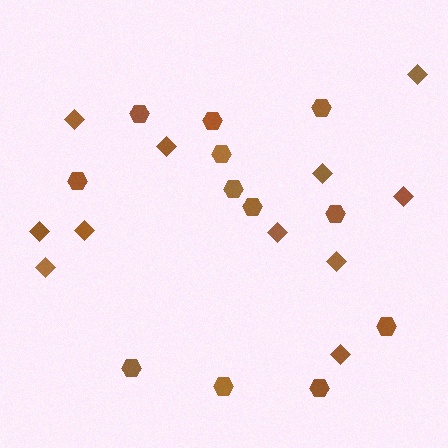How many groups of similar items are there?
There are 2 groups: one group of hexagons (12) and one group of diamonds (11).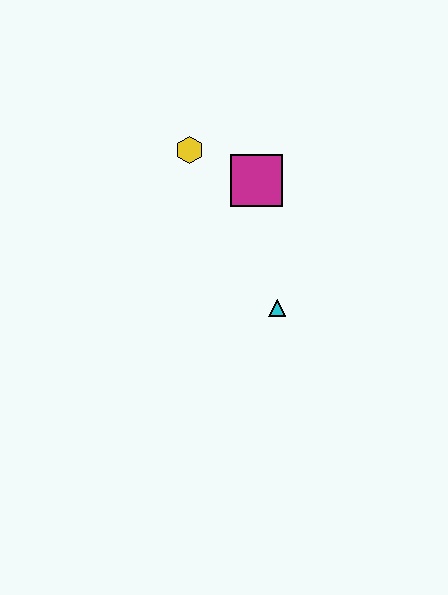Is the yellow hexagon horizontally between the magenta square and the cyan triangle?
No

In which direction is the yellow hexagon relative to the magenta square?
The yellow hexagon is to the left of the magenta square.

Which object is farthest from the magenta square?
The cyan triangle is farthest from the magenta square.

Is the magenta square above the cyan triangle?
Yes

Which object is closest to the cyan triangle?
The magenta square is closest to the cyan triangle.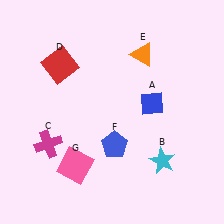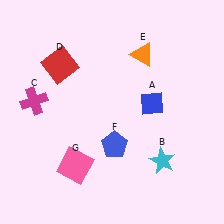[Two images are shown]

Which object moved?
The magenta cross (C) moved up.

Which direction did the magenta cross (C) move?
The magenta cross (C) moved up.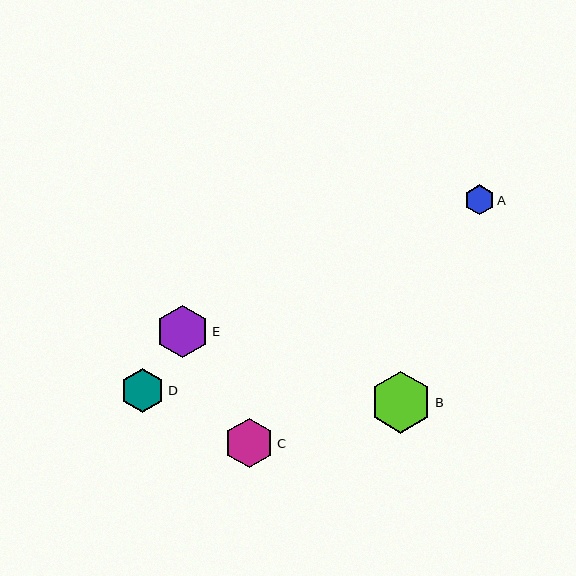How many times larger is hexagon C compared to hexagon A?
Hexagon C is approximately 1.7 times the size of hexagon A.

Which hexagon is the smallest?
Hexagon A is the smallest with a size of approximately 30 pixels.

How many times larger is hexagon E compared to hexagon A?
Hexagon E is approximately 1.8 times the size of hexagon A.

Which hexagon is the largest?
Hexagon B is the largest with a size of approximately 62 pixels.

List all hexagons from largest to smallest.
From largest to smallest: B, E, C, D, A.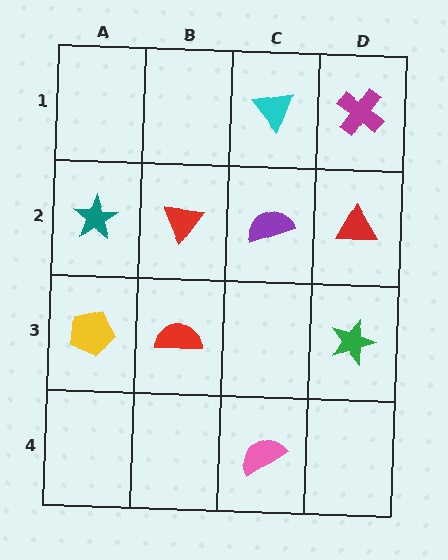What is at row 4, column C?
A pink semicircle.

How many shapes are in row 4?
1 shape.